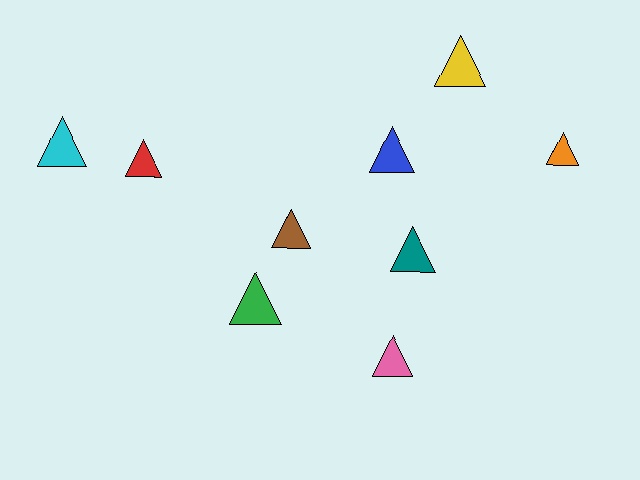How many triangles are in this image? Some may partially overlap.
There are 9 triangles.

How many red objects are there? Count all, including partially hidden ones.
There is 1 red object.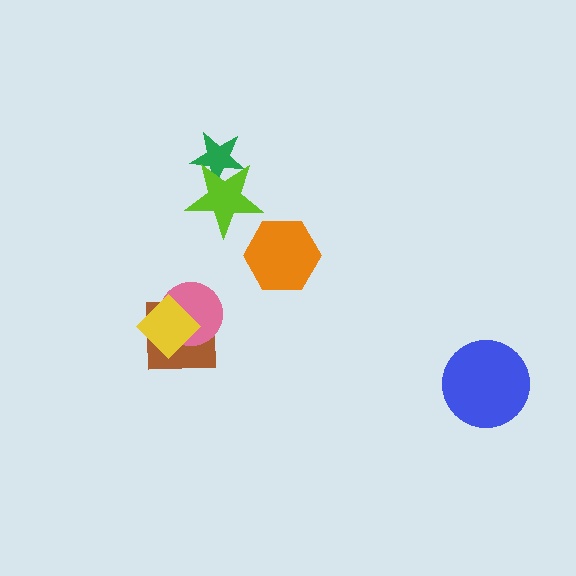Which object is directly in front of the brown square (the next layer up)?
The pink circle is directly in front of the brown square.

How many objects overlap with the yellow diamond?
2 objects overlap with the yellow diamond.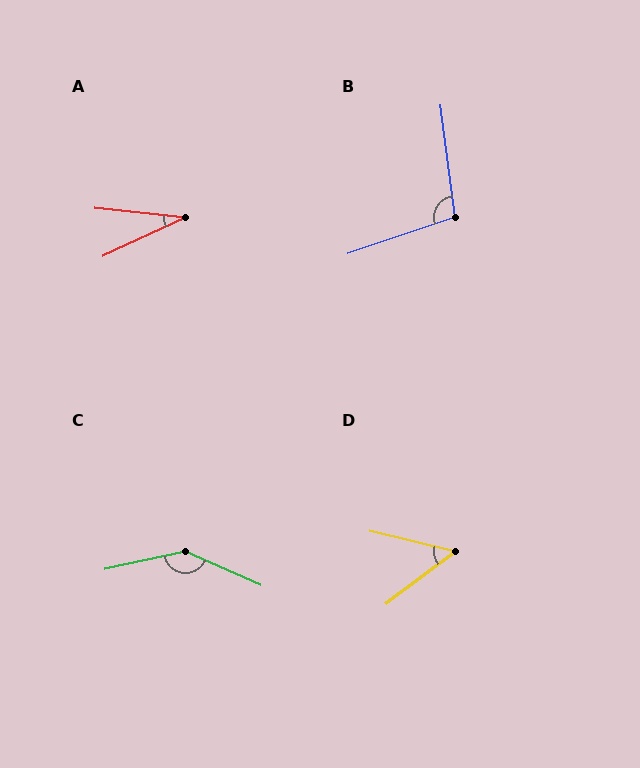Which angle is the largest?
C, at approximately 144 degrees.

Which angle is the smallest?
A, at approximately 31 degrees.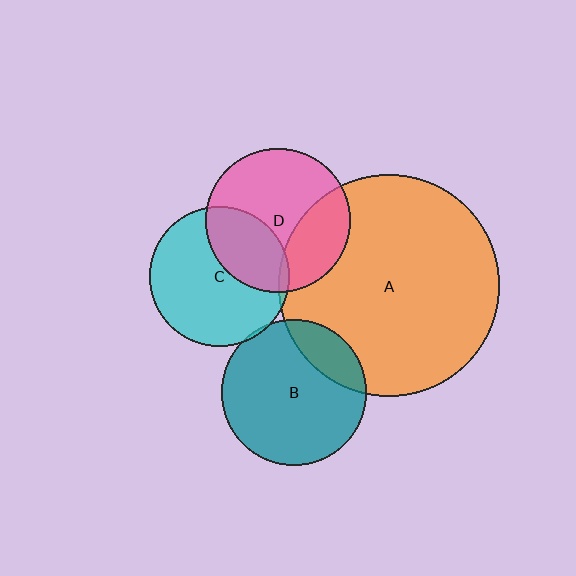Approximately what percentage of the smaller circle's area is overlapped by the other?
Approximately 30%.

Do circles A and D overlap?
Yes.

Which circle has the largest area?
Circle A (orange).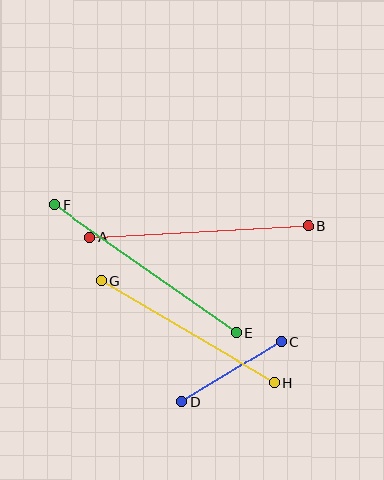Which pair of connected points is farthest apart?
Points E and F are farthest apart.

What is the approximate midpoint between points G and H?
The midpoint is at approximately (188, 332) pixels.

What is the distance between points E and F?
The distance is approximately 221 pixels.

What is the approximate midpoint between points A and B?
The midpoint is at approximately (199, 231) pixels.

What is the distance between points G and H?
The distance is approximately 202 pixels.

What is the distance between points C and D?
The distance is approximately 115 pixels.